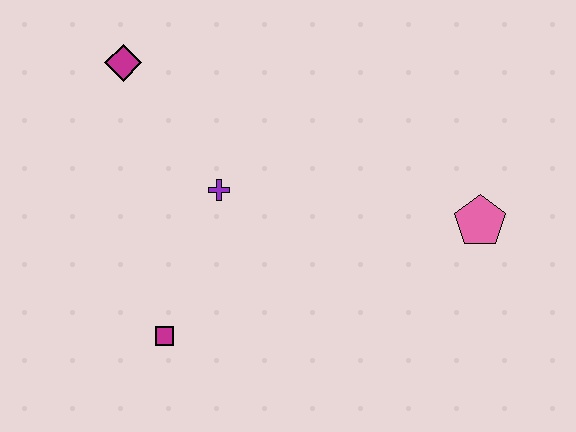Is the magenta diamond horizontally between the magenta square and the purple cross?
No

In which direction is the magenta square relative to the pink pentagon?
The magenta square is to the left of the pink pentagon.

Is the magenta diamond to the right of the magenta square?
No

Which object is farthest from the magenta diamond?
The pink pentagon is farthest from the magenta diamond.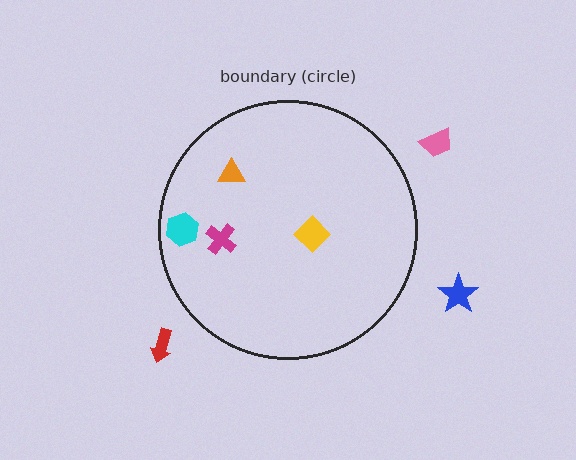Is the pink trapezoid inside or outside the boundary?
Outside.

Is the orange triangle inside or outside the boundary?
Inside.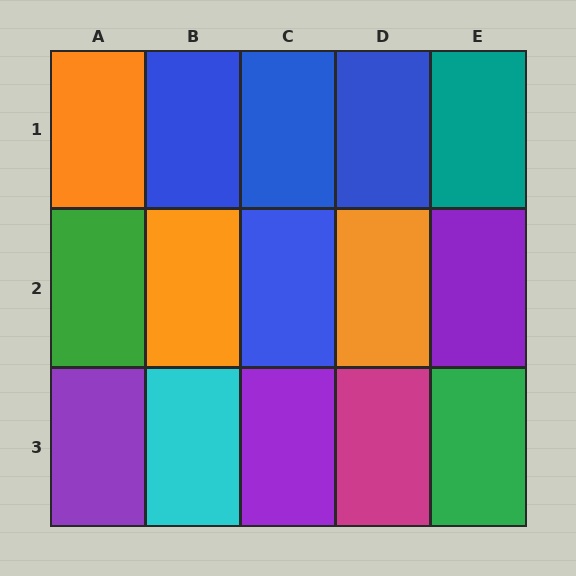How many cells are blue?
4 cells are blue.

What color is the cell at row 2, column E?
Purple.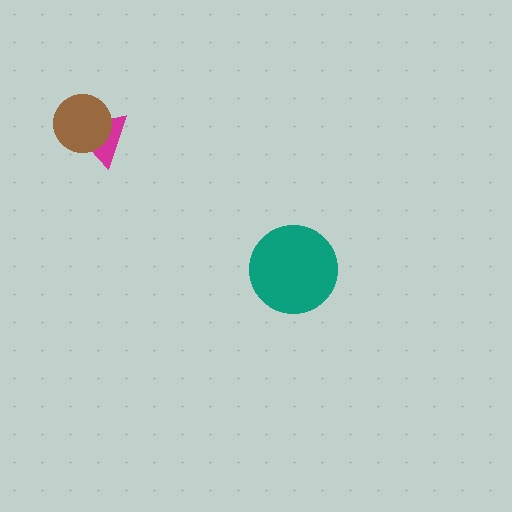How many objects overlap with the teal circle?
0 objects overlap with the teal circle.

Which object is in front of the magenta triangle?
The brown circle is in front of the magenta triangle.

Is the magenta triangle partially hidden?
Yes, it is partially covered by another shape.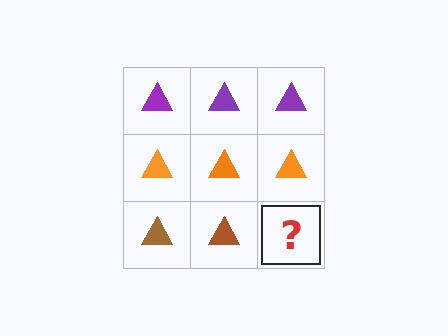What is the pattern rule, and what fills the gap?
The rule is that each row has a consistent color. The gap should be filled with a brown triangle.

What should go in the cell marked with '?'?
The missing cell should contain a brown triangle.